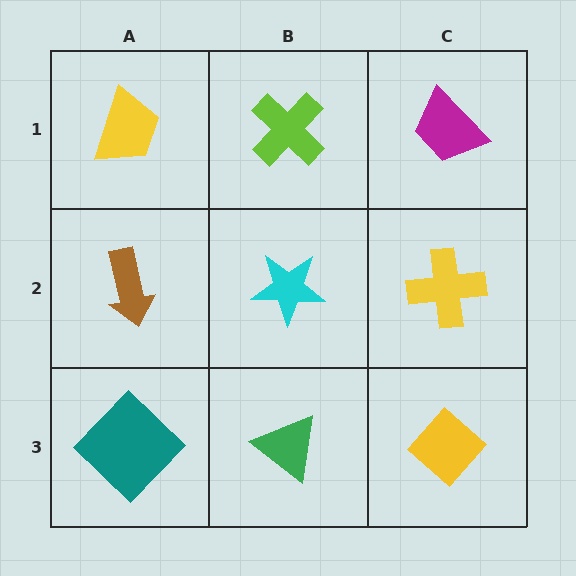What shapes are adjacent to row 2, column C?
A magenta trapezoid (row 1, column C), a yellow diamond (row 3, column C), a cyan star (row 2, column B).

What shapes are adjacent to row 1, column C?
A yellow cross (row 2, column C), a lime cross (row 1, column B).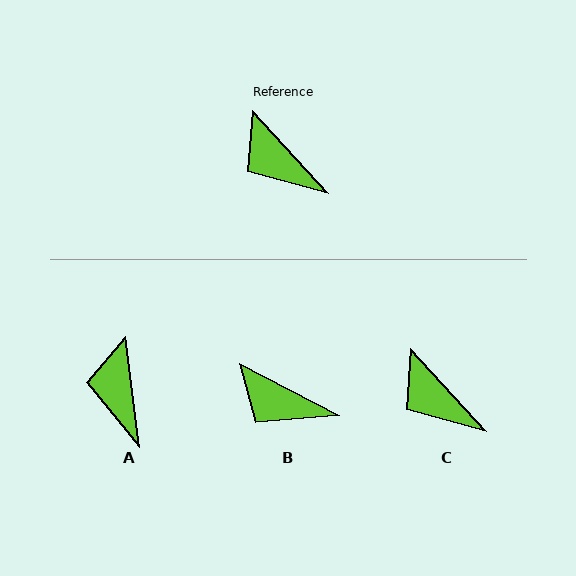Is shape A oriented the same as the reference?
No, it is off by about 36 degrees.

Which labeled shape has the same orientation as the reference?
C.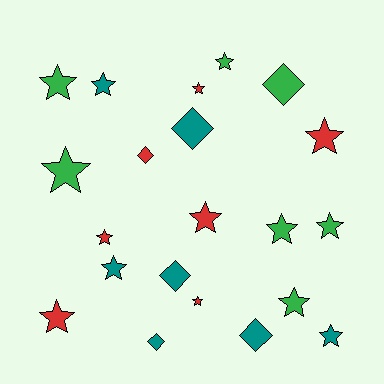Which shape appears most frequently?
Star, with 15 objects.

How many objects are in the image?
There are 21 objects.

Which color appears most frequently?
Green, with 7 objects.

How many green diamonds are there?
There is 1 green diamond.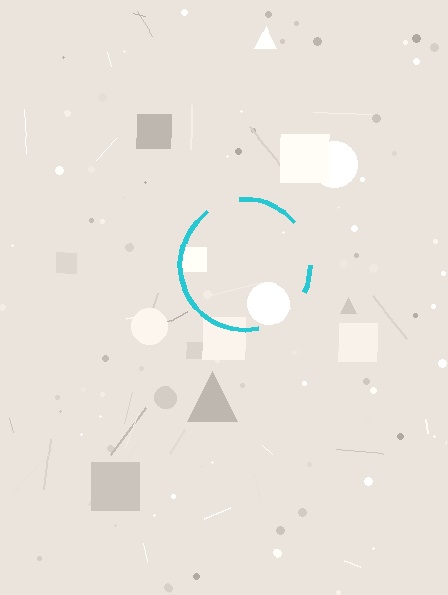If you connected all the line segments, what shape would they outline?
They would outline a circle.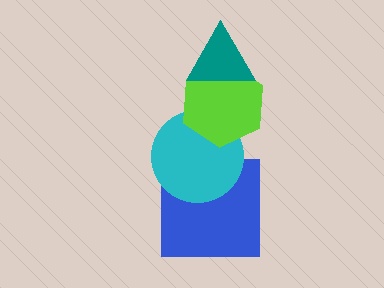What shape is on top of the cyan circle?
The lime hexagon is on top of the cyan circle.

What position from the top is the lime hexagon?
The lime hexagon is 2nd from the top.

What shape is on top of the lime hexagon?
The teal triangle is on top of the lime hexagon.